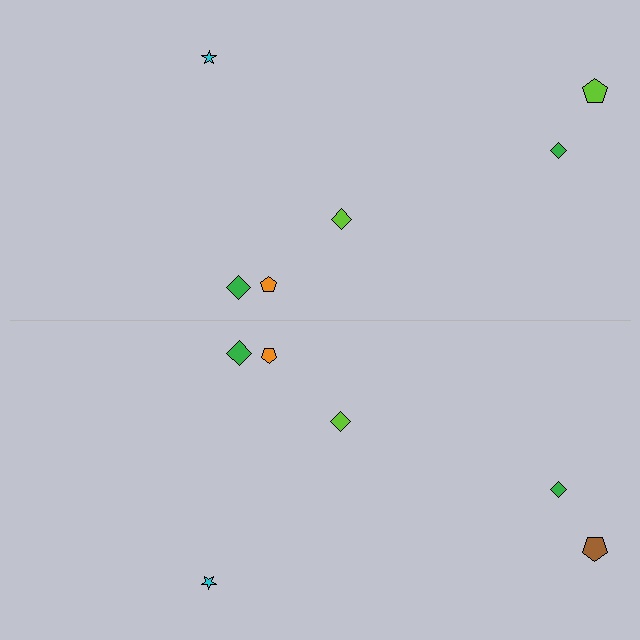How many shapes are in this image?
There are 12 shapes in this image.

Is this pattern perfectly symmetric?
No, the pattern is not perfectly symmetric. The brown pentagon on the bottom side breaks the symmetry — its mirror counterpart is lime.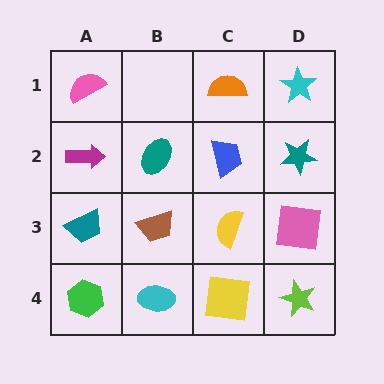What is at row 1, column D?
A cyan star.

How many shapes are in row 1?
3 shapes.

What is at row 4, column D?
A lime star.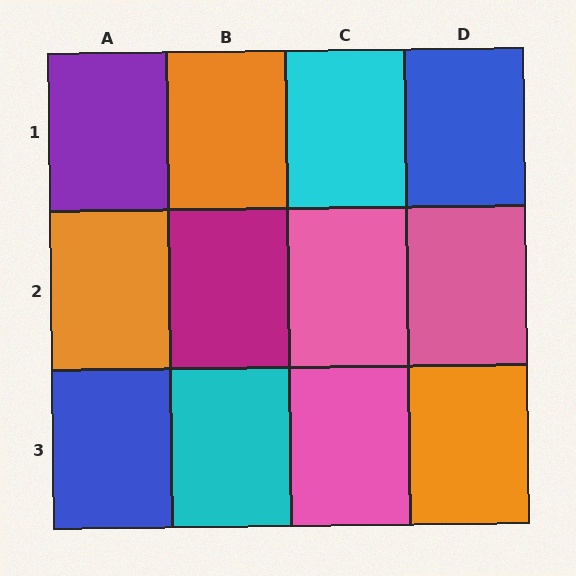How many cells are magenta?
1 cell is magenta.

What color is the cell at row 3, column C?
Pink.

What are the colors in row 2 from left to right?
Orange, magenta, pink, pink.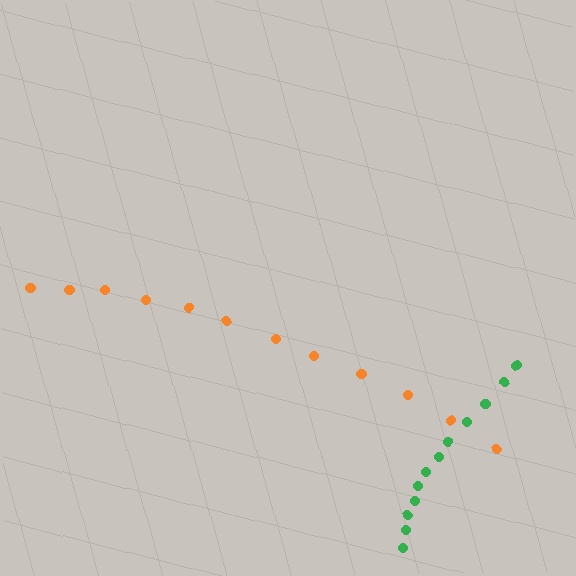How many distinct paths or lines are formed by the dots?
There are 2 distinct paths.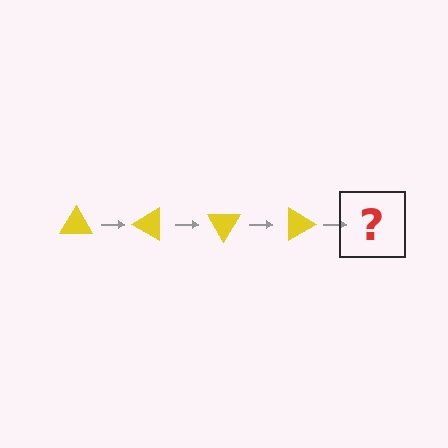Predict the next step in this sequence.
The next step is a yellow triangle rotated 120 degrees.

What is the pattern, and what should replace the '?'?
The pattern is that the triangle rotates 30 degrees each step. The '?' should be a yellow triangle rotated 120 degrees.